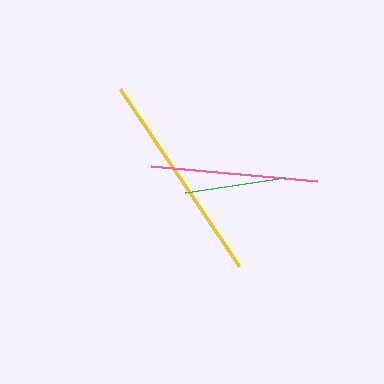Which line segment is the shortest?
The green line is the shortest at approximately 101 pixels.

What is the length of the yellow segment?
The yellow segment is approximately 213 pixels long.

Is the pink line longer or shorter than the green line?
The pink line is longer than the green line.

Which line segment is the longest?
The yellow line is the longest at approximately 213 pixels.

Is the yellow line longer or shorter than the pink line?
The yellow line is longer than the pink line.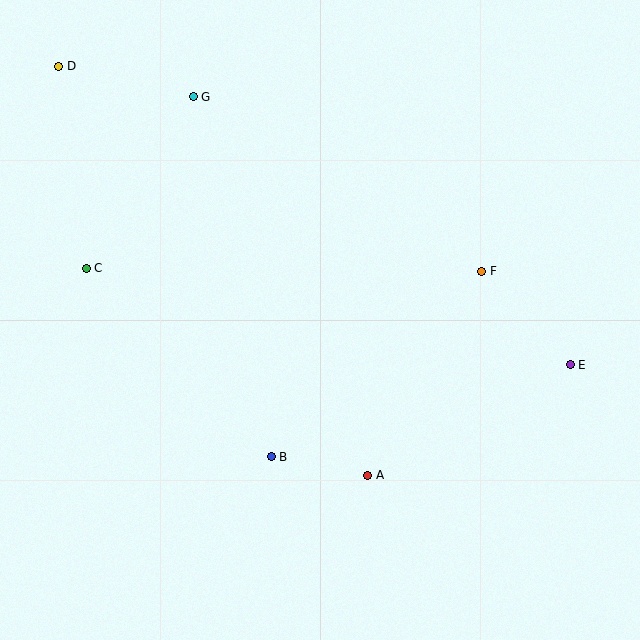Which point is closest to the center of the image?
Point B at (271, 457) is closest to the center.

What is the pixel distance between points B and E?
The distance between B and E is 313 pixels.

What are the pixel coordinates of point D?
Point D is at (59, 66).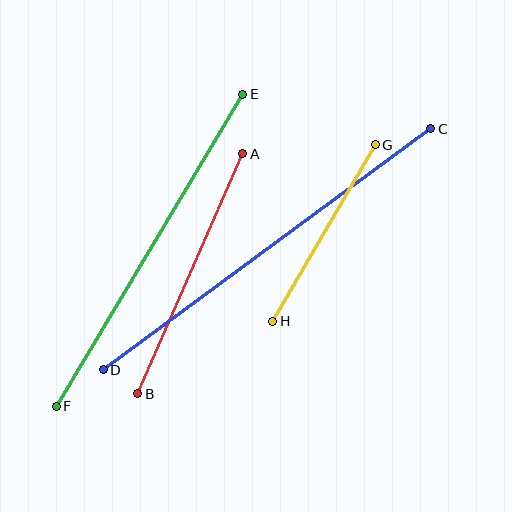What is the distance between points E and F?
The distance is approximately 364 pixels.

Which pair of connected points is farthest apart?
Points C and D are farthest apart.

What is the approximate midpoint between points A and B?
The midpoint is at approximately (190, 274) pixels.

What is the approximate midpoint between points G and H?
The midpoint is at approximately (324, 233) pixels.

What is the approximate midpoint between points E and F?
The midpoint is at approximately (149, 250) pixels.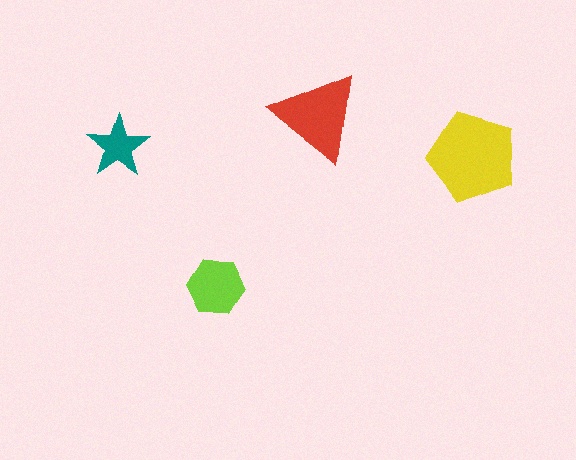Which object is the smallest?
The teal star.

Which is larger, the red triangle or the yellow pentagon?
The yellow pentagon.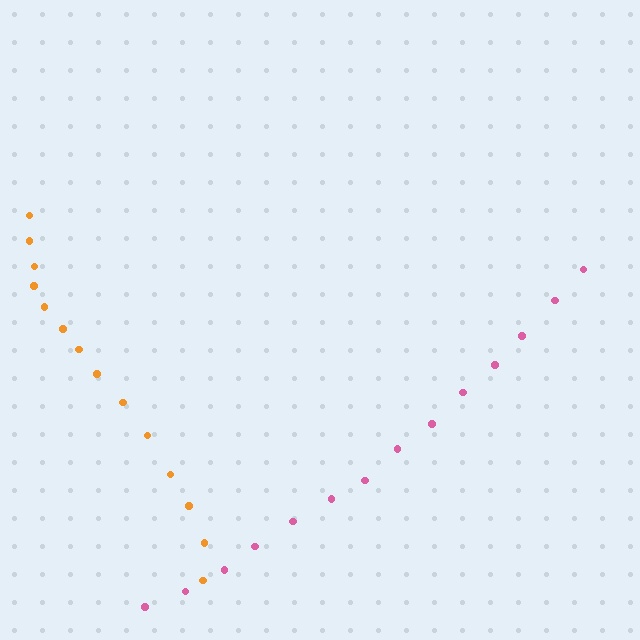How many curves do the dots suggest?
There are 2 distinct paths.